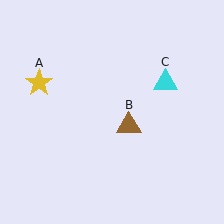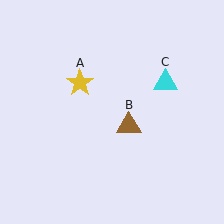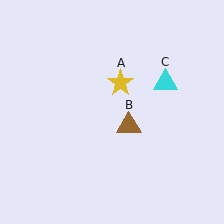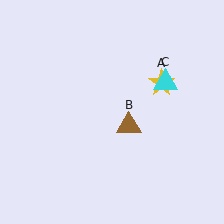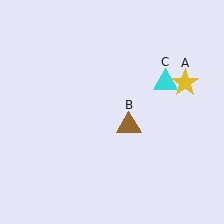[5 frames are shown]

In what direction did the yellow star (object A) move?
The yellow star (object A) moved right.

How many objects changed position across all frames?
1 object changed position: yellow star (object A).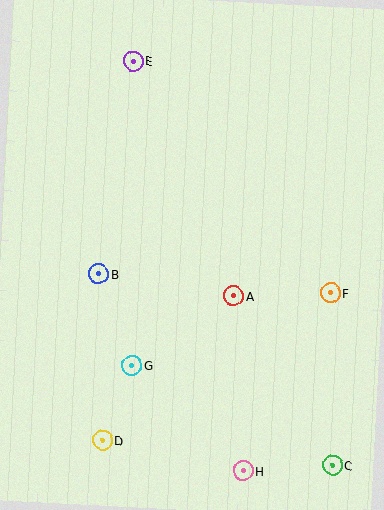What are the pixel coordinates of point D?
Point D is at (102, 440).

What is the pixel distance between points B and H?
The distance between B and H is 244 pixels.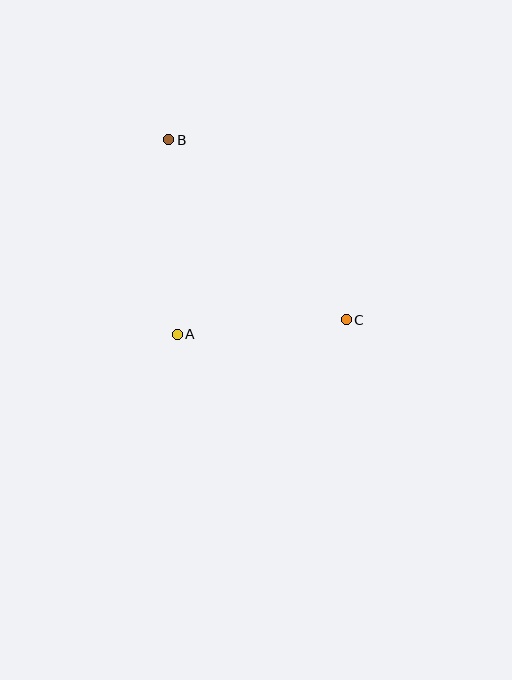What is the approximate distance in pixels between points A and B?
The distance between A and B is approximately 195 pixels.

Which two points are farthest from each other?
Points B and C are farthest from each other.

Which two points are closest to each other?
Points A and C are closest to each other.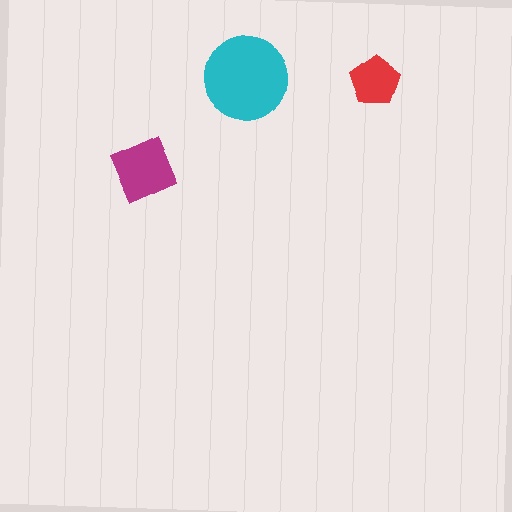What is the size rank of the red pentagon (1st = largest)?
3rd.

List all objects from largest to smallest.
The cyan circle, the magenta square, the red pentagon.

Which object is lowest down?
The magenta square is bottommost.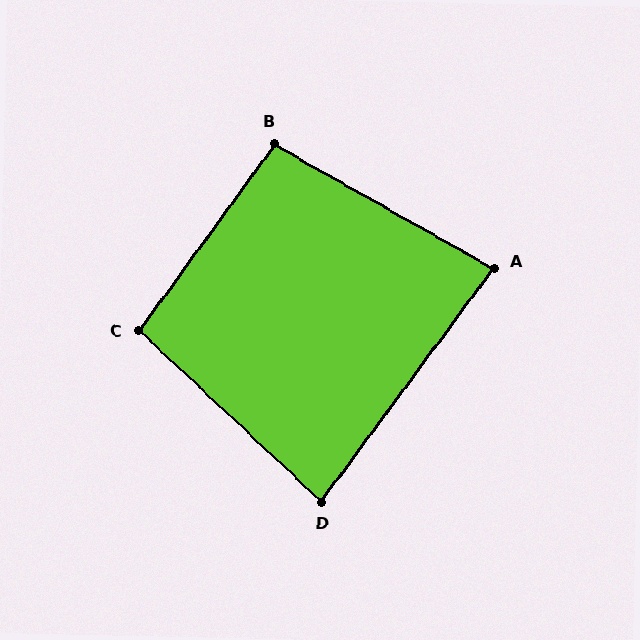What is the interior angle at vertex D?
Approximately 83 degrees (acute).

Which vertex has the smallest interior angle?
A, at approximately 83 degrees.